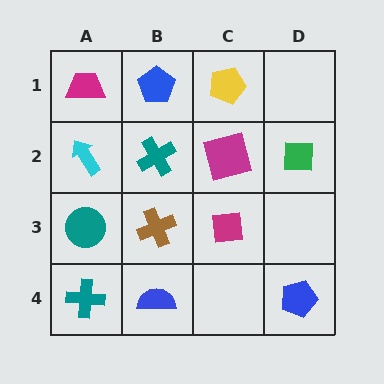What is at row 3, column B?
A brown cross.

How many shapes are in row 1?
3 shapes.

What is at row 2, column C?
A magenta square.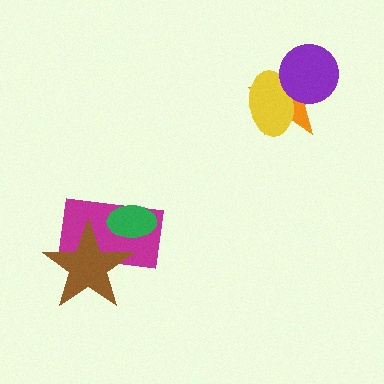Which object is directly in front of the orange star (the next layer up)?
The yellow ellipse is directly in front of the orange star.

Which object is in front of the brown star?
The green ellipse is in front of the brown star.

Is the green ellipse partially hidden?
No, no other shape covers it.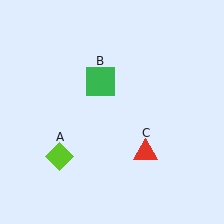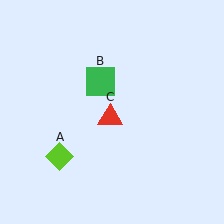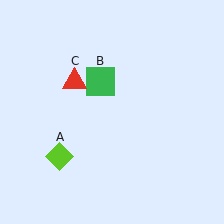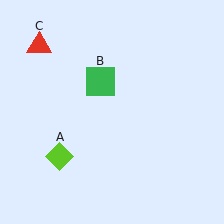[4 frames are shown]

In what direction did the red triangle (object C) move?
The red triangle (object C) moved up and to the left.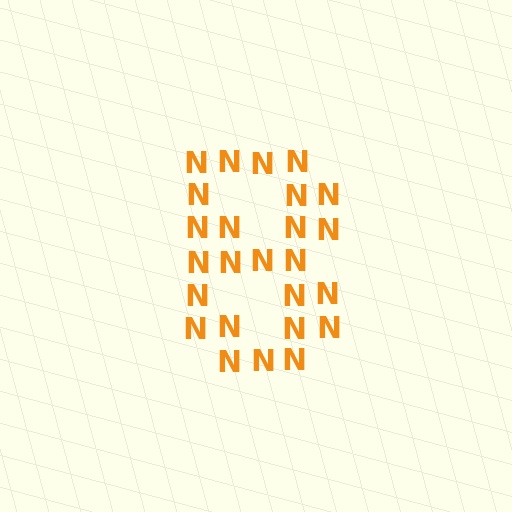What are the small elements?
The small elements are letter N's.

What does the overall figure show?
The overall figure shows the digit 8.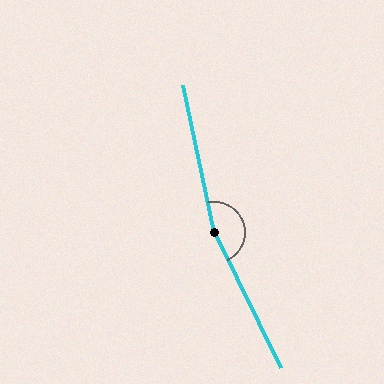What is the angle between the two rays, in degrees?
Approximately 166 degrees.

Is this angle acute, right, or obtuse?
It is obtuse.